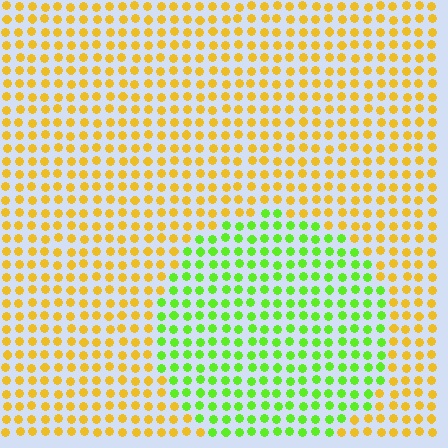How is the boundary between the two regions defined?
The boundary is defined purely by a slight shift in hue (about 58 degrees). Spacing, size, and orientation are identical on both sides.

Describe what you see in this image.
The image is filled with small yellow elements in a uniform arrangement. A circle-shaped region is visible where the elements are tinted to a slightly different hue, forming a subtle color boundary.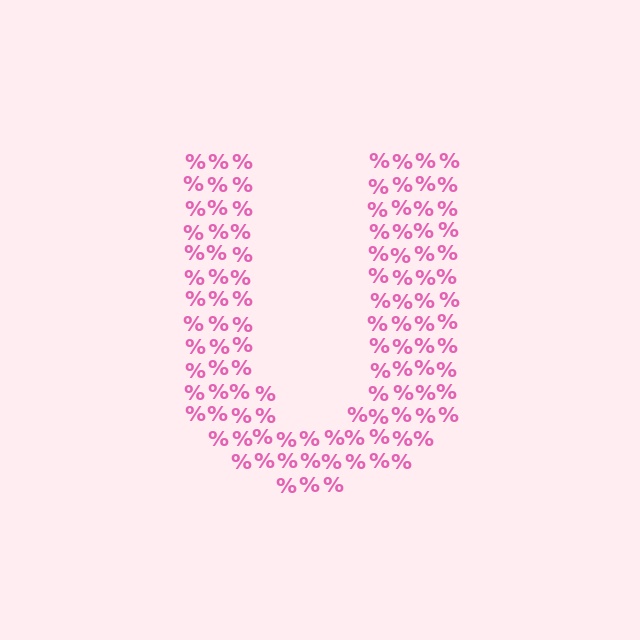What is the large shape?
The large shape is the letter U.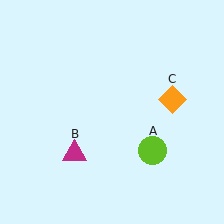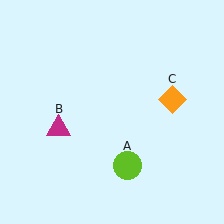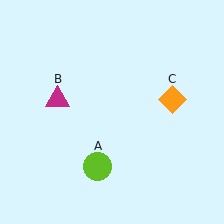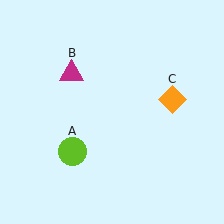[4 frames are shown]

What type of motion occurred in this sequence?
The lime circle (object A), magenta triangle (object B) rotated clockwise around the center of the scene.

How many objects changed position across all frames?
2 objects changed position: lime circle (object A), magenta triangle (object B).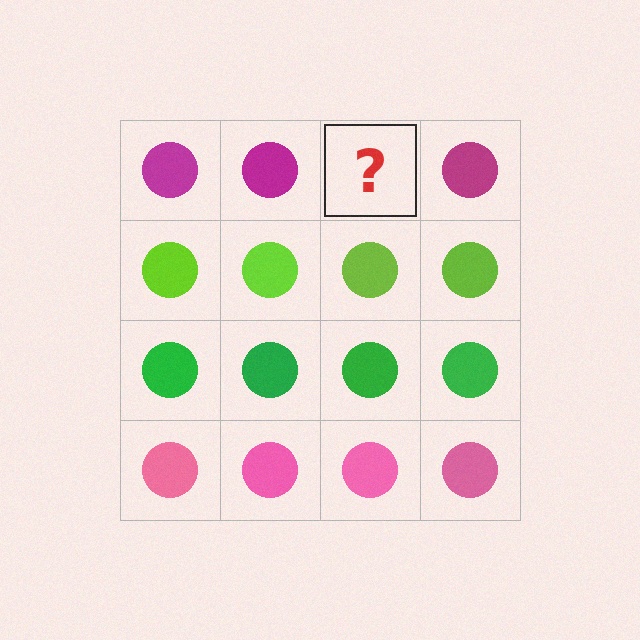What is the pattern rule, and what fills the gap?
The rule is that each row has a consistent color. The gap should be filled with a magenta circle.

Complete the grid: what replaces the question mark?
The question mark should be replaced with a magenta circle.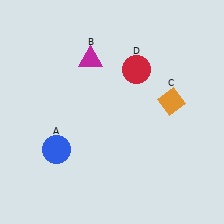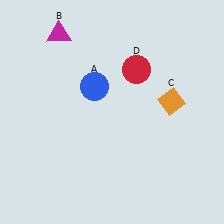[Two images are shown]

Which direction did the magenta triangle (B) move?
The magenta triangle (B) moved left.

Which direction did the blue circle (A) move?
The blue circle (A) moved up.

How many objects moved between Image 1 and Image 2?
2 objects moved between the two images.